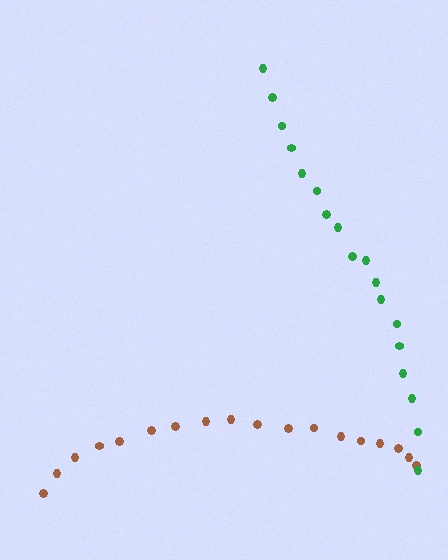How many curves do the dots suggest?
There are 2 distinct paths.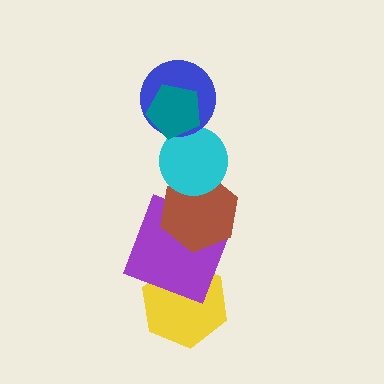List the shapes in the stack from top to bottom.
From top to bottom: the teal pentagon, the blue circle, the cyan circle, the brown hexagon, the purple square, the yellow hexagon.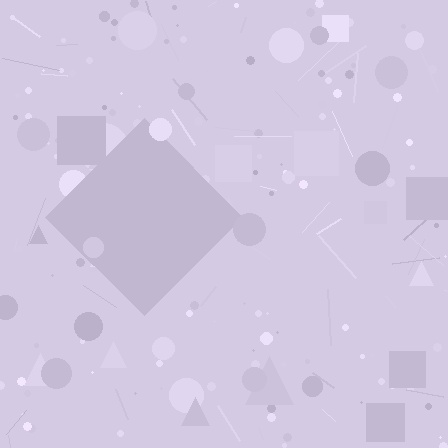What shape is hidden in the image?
A diamond is hidden in the image.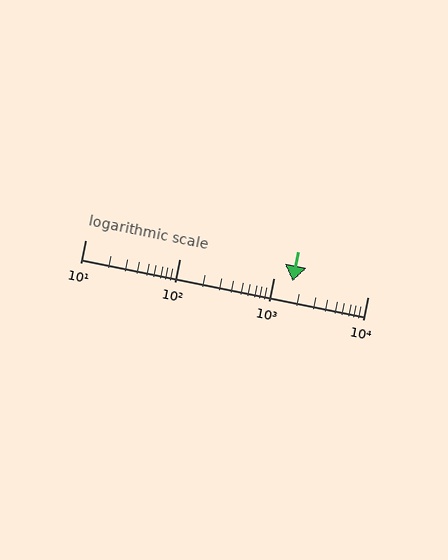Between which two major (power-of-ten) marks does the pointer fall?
The pointer is between 1000 and 10000.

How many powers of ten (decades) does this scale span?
The scale spans 3 decades, from 10 to 10000.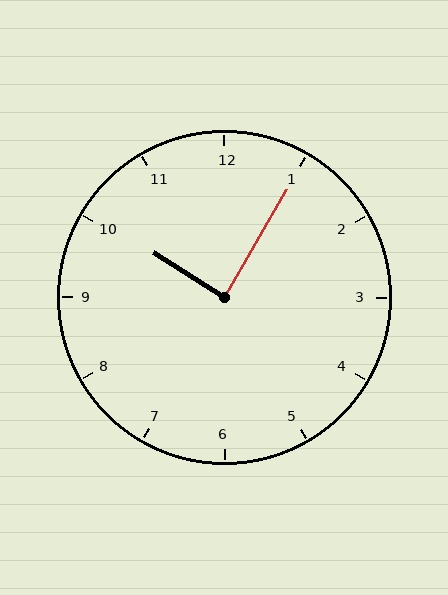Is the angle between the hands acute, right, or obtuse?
It is right.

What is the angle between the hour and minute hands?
Approximately 88 degrees.